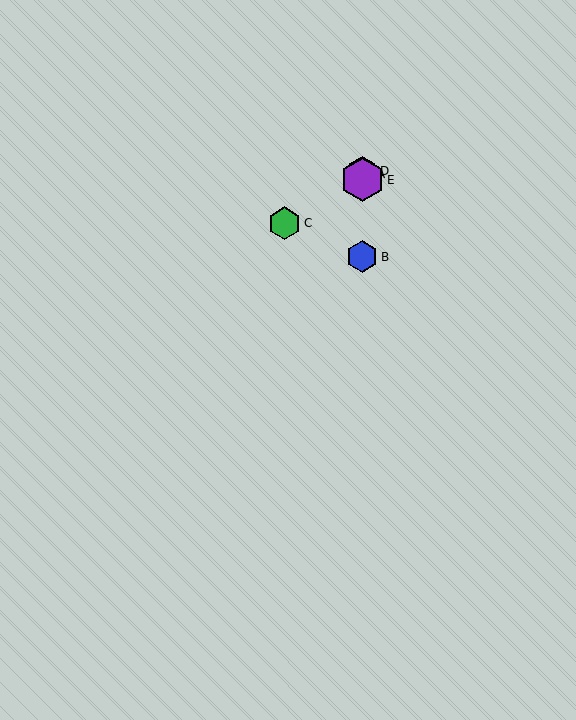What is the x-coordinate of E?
Object E is at x≈362.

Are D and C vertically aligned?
No, D is at x≈362 and C is at x≈284.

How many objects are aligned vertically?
4 objects (A, B, D, E) are aligned vertically.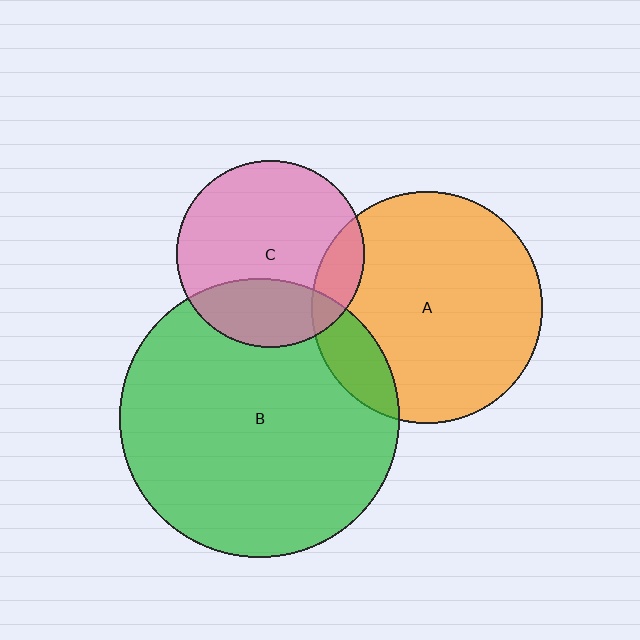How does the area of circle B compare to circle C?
Approximately 2.2 times.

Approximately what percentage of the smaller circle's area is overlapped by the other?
Approximately 15%.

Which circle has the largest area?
Circle B (green).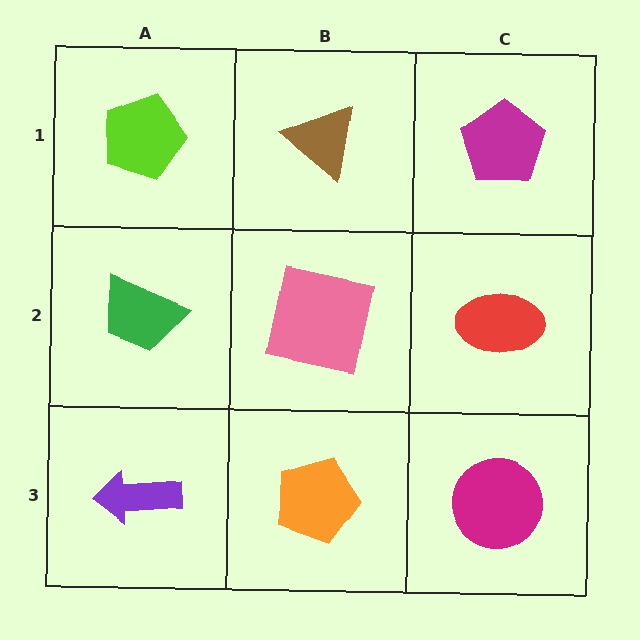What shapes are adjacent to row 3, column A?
A green trapezoid (row 2, column A), an orange pentagon (row 3, column B).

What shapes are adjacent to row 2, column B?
A brown triangle (row 1, column B), an orange pentagon (row 3, column B), a green trapezoid (row 2, column A), a red ellipse (row 2, column C).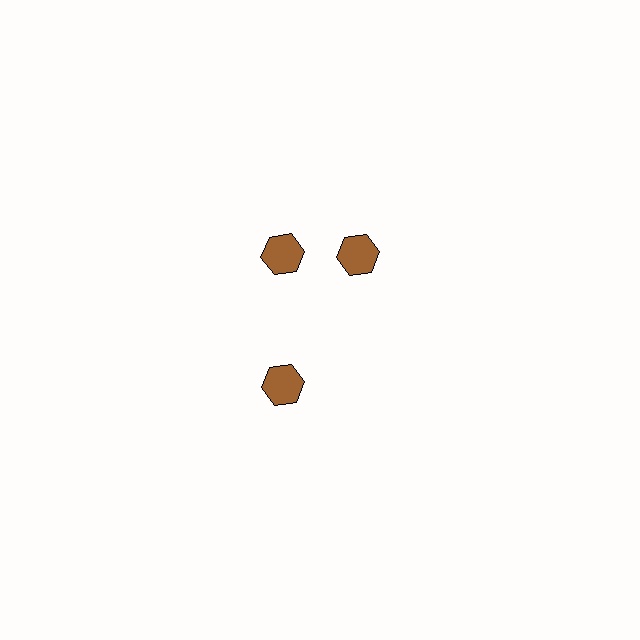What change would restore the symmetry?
The symmetry would be restored by rotating it back into even spacing with its neighbors so that all 3 hexagons sit at equal angles and equal distance from the center.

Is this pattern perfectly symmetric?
No. The 3 brown hexagons are arranged in a ring, but one element near the 3 o'clock position is rotated out of alignment along the ring, breaking the 3-fold rotational symmetry.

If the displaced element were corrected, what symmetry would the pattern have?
It would have 3-fold rotational symmetry — the pattern would map onto itself every 120 degrees.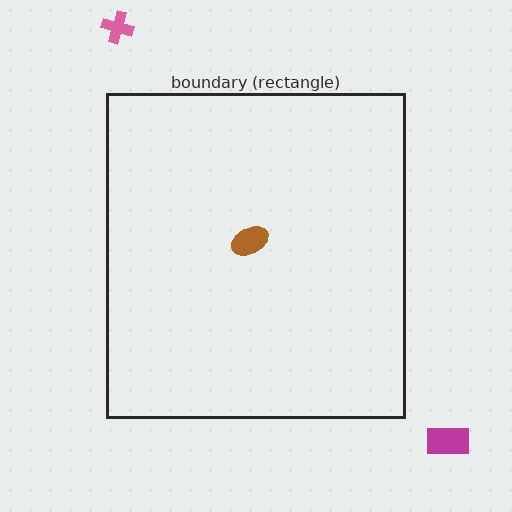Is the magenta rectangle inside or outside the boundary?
Outside.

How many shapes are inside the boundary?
1 inside, 2 outside.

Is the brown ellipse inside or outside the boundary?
Inside.